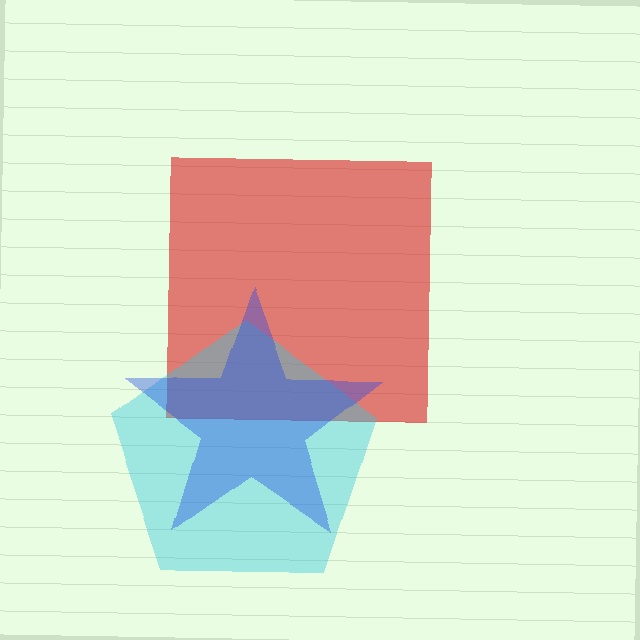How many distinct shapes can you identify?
There are 3 distinct shapes: a red square, a cyan pentagon, a blue star.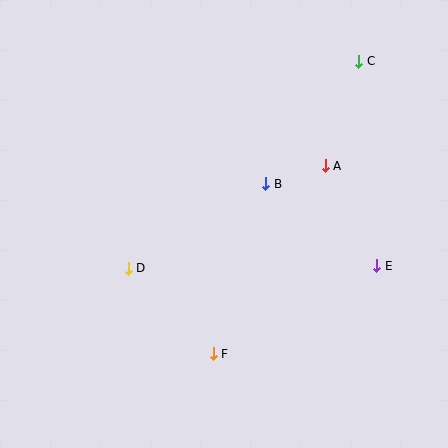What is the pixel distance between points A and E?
The distance between A and E is 112 pixels.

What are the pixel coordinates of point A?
Point A is at (325, 166).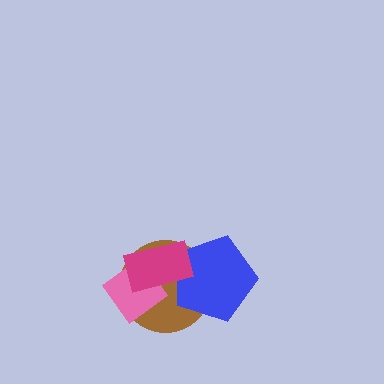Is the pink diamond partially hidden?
Yes, it is partially covered by another shape.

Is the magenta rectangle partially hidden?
No, no other shape covers it.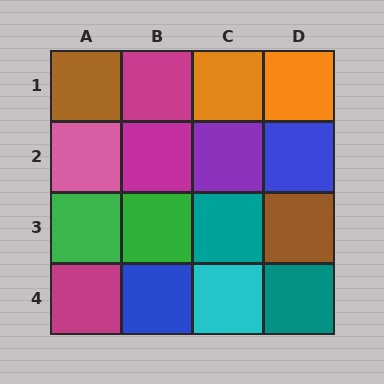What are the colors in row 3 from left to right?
Green, green, teal, brown.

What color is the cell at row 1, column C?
Orange.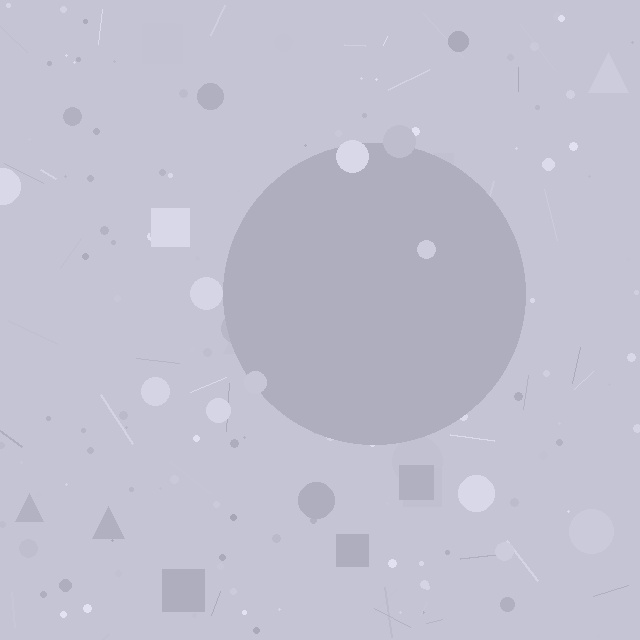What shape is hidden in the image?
A circle is hidden in the image.